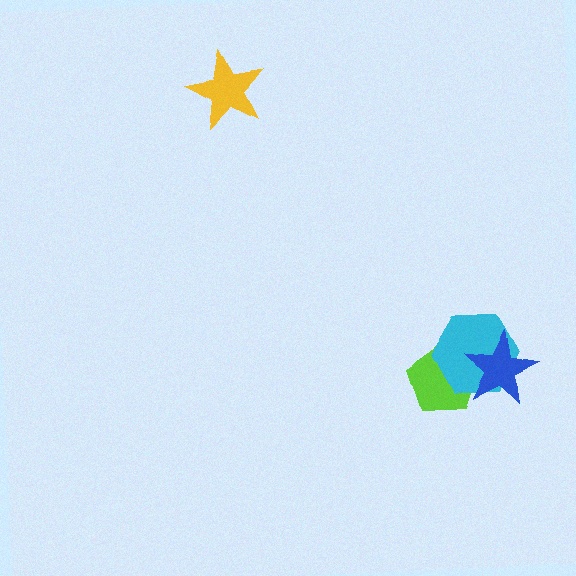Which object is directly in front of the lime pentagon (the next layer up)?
The cyan hexagon is directly in front of the lime pentagon.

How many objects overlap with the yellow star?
0 objects overlap with the yellow star.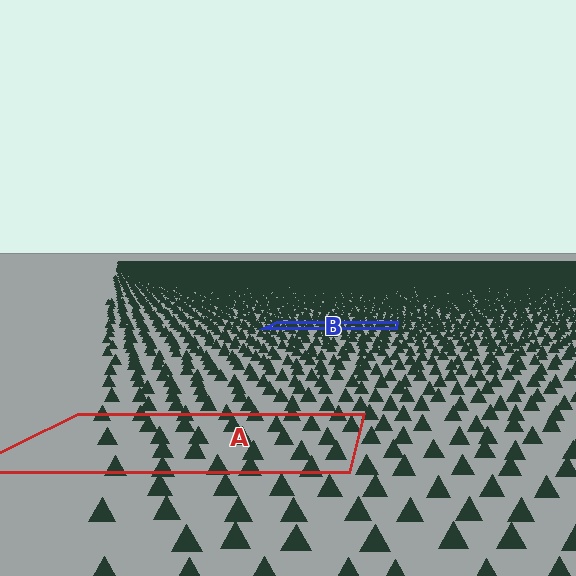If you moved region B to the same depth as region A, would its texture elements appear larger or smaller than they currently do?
They would appear larger. At a closer depth, the same texture elements are projected at a bigger on-screen size.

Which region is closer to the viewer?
Region A is closer. The texture elements there are larger and more spread out.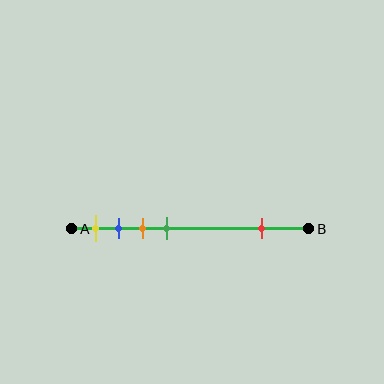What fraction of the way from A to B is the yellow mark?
The yellow mark is approximately 10% (0.1) of the way from A to B.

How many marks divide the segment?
There are 5 marks dividing the segment.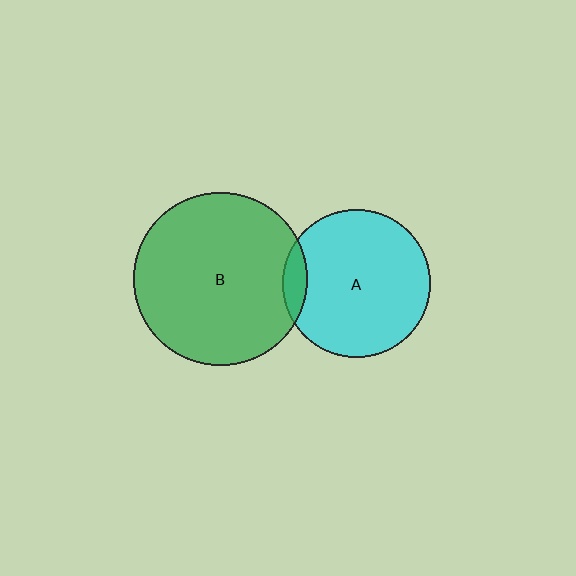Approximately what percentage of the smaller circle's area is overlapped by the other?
Approximately 10%.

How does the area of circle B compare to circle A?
Approximately 1.4 times.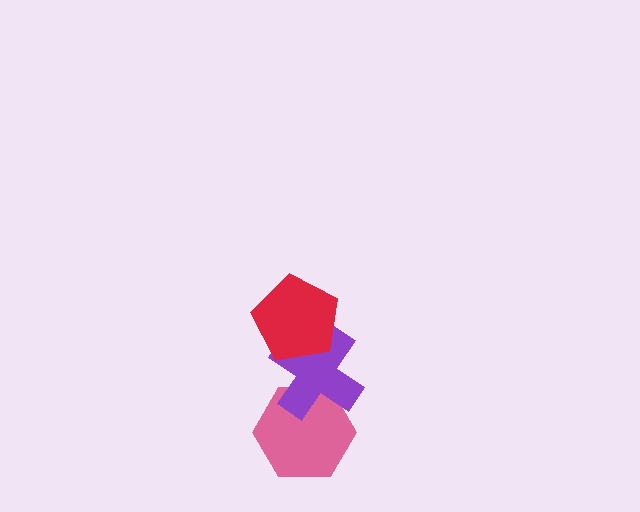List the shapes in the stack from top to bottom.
From top to bottom: the red pentagon, the purple cross, the pink hexagon.